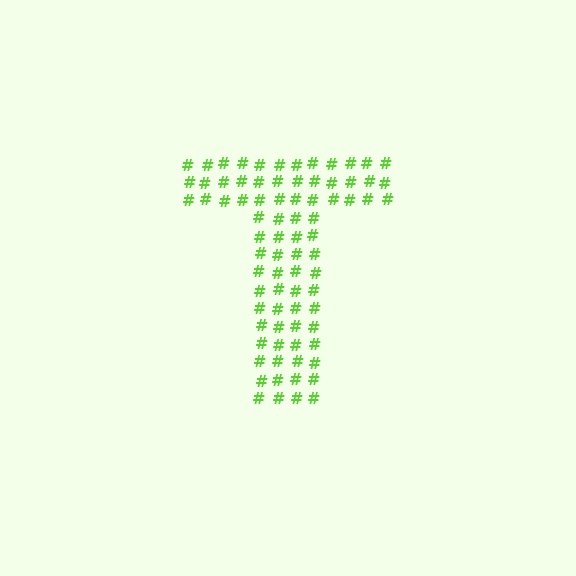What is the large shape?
The large shape is the letter T.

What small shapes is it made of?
It is made of small hash symbols.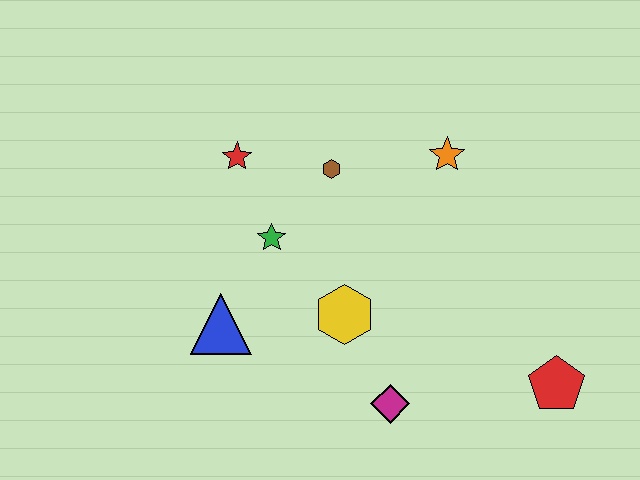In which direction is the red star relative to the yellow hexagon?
The red star is above the yellow hexagon.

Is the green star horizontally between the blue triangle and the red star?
No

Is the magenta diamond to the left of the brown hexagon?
No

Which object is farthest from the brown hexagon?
The red pentagon is farthest from the brown hexagon.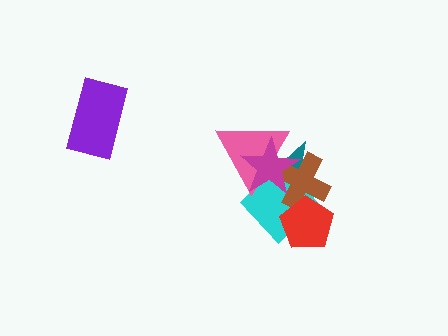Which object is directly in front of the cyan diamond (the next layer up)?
The brown cross is directly in front of the cyan diamond.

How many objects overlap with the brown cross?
5 objects overlap with the brown cross.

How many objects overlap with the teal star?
5 objects overlap with the teal star.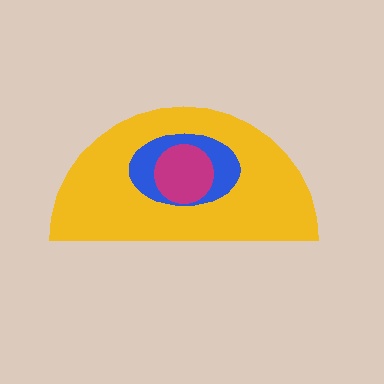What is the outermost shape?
The yellow semicircle.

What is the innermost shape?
The magenta circle.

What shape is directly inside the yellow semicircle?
The blue ellipse.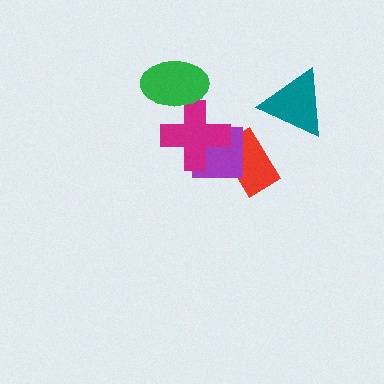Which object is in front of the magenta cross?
The green ellipse is in front of the magenta cross.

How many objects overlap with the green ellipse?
1 object overlaps with the green ellipse.